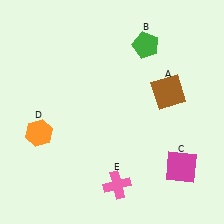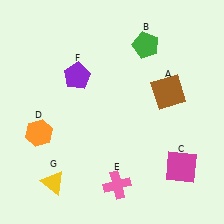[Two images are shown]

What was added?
A purple pentagon (F), a yellow triangle (G) were added in Image 2.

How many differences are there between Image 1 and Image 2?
There are 2 differences between the two images.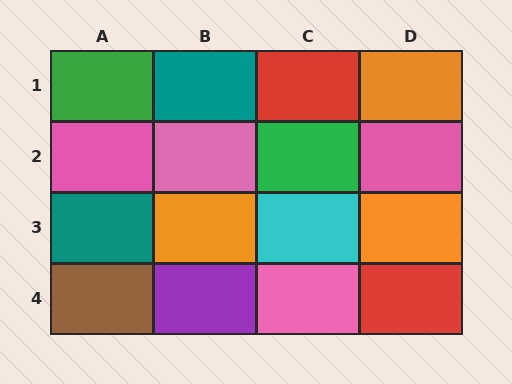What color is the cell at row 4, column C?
Pink.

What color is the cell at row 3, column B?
Orange.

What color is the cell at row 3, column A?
Teal.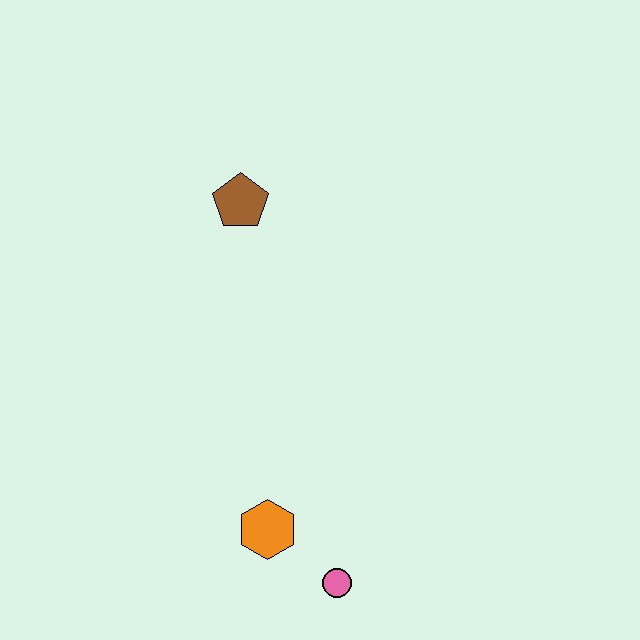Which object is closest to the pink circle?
The orange hexagon is closest to the pink circle.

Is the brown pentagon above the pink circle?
Yes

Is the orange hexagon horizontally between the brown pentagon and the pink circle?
Yes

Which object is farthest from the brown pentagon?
The pink circle is farthest from the brown pentagon.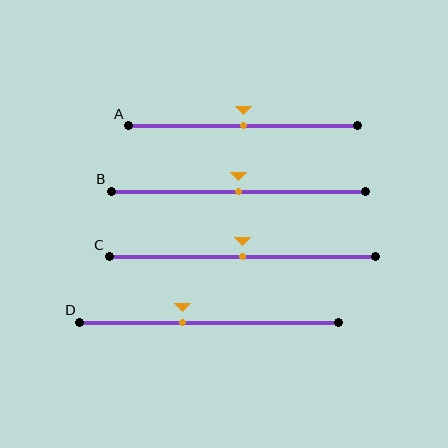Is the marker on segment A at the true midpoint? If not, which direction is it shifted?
Yes, the marker on segment A is at the true midpoint.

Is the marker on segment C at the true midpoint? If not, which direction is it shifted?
Yes, the marker on segment C is at the true midpoint.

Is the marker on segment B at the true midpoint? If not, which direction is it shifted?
Yes, the marker on segment B is at the true midpoint.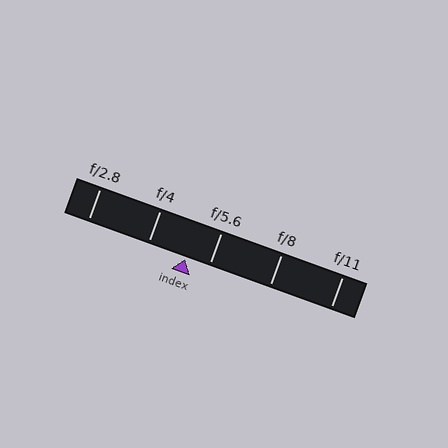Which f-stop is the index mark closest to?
The index mark is closest to f/5.6.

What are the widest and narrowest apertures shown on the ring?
The widest aperture shown is f/2.8 and the narrowest is f/11.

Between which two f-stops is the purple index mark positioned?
The index mark is between f/4 and f/5.6.